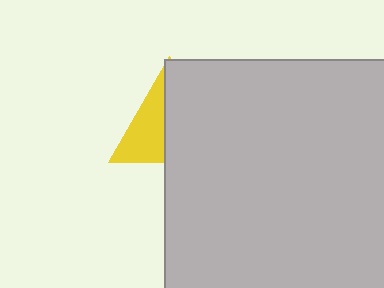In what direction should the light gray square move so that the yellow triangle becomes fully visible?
The light gray square should move right. That is the shortest direction to clear the overlap and leave the yellow triangle fully visible.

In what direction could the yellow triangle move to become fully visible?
The yellow triangle could move left. That would shift it out from behind the light gray square entirely.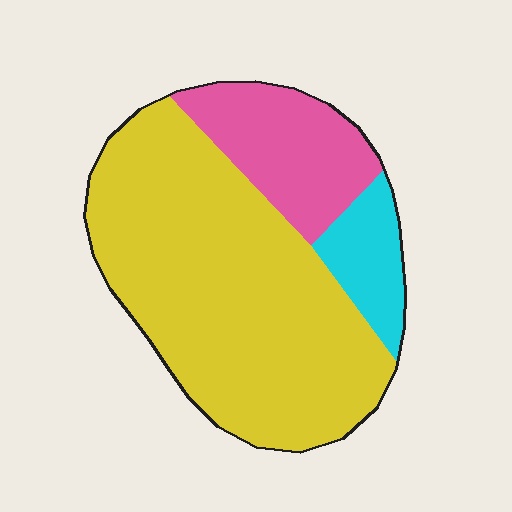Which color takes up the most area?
Yellow, at roughly 70%.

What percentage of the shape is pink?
Pink covers about 20% of the shape.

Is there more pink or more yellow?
Yellow.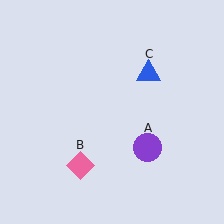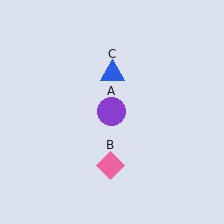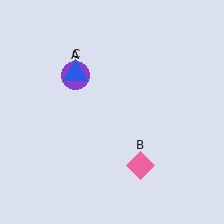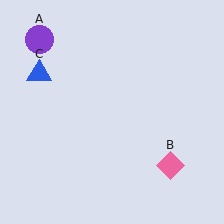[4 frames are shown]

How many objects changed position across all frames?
3 objects changed position: purple circle (object A), pink diamond (object B), blue triangle (object C).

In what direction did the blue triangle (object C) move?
The blue triangle (object C) moved left.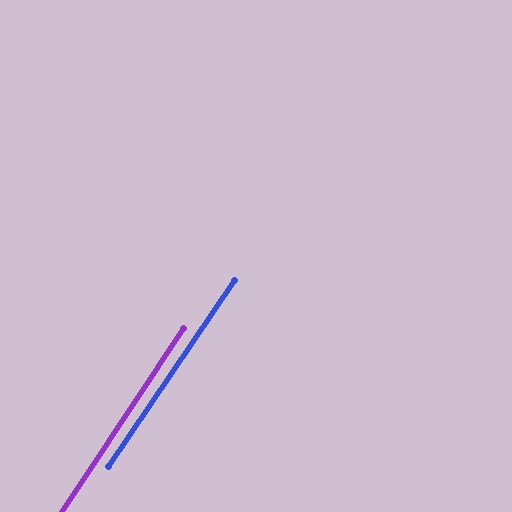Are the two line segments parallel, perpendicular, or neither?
Parallel — their directions differ by only 0.5°.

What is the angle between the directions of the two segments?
Approximately 1 degree.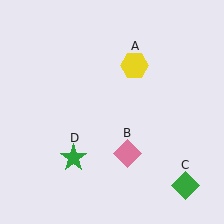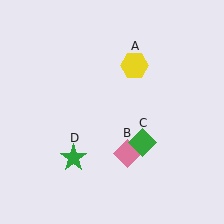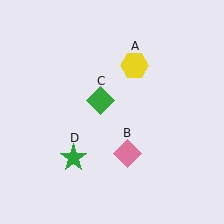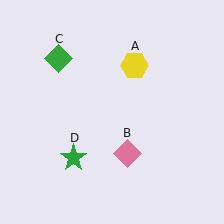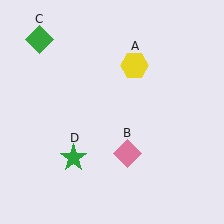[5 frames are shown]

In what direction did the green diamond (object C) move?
The green diamond (object C) moved up and to the left.